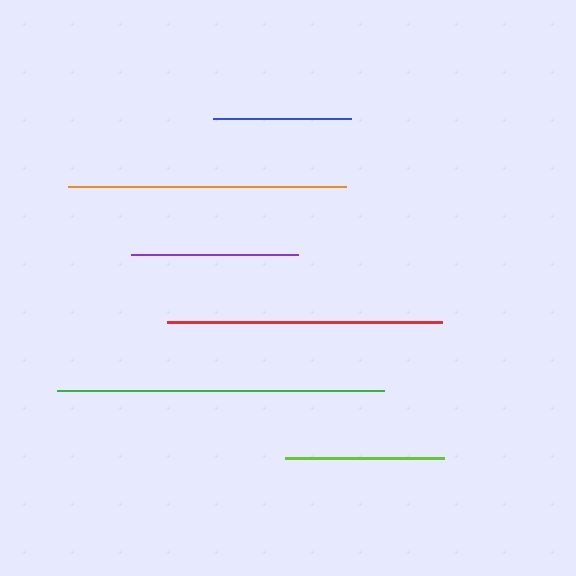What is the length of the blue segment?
The blue segment is approximately 138 pixels long.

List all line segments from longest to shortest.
From longest to shortest: green, orange, red, purple, lime, blue.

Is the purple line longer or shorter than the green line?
The green line is longer than the purple line.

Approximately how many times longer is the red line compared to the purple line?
The red line is approximately 1.6 times the length of the purple line.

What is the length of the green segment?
The green segment is approximately 327 pixels long.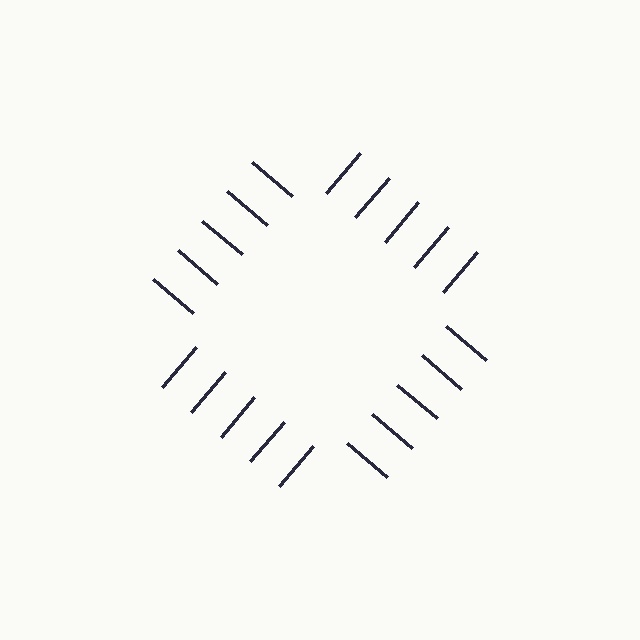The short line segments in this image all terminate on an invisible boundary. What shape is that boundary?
An illusory square — the line segments terminate on its edges but no continuous stroke is drawn.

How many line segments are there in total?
20 — 5 along each of the 4 edges.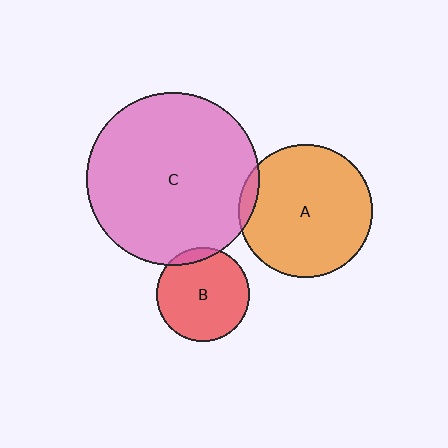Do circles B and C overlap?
Yes.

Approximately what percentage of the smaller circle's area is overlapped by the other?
Approximately 5%.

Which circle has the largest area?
Circle C (pink).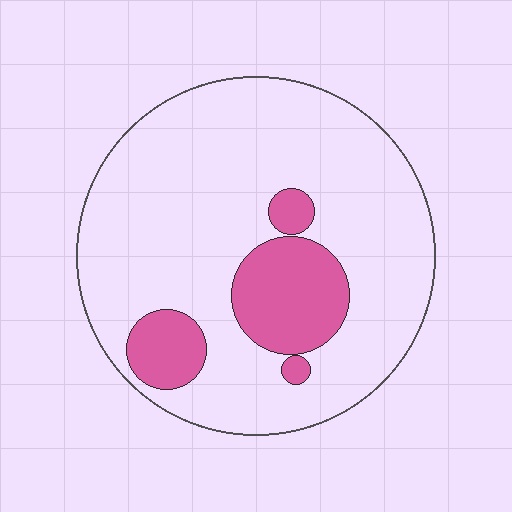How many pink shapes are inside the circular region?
4.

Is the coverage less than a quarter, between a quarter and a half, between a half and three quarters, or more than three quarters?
Less than a quarter.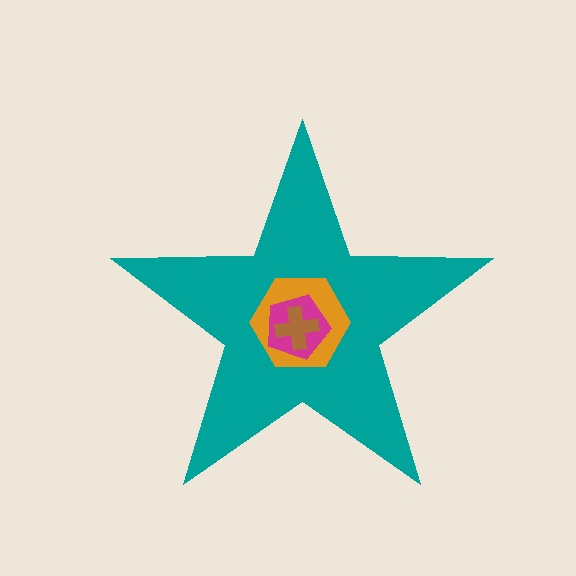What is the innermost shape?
The brown cross.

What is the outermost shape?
The teal star.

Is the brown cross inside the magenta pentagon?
Yes.